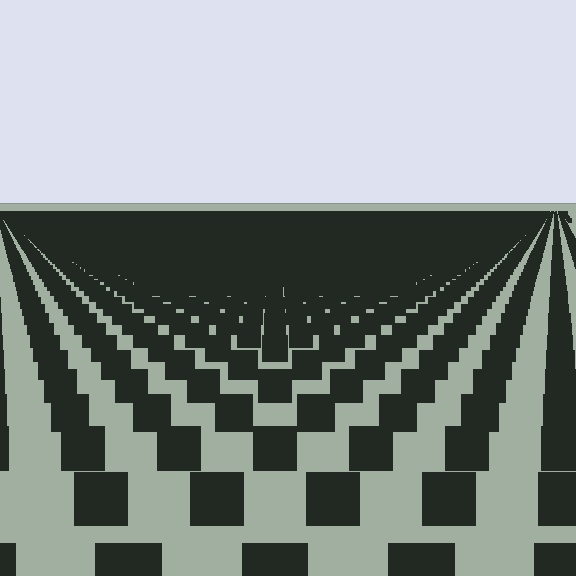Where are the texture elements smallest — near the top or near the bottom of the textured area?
Near the top.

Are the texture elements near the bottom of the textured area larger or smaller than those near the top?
Larger. Near the bottom, elements are closer to the viewer and appear at a bigger on-screen size.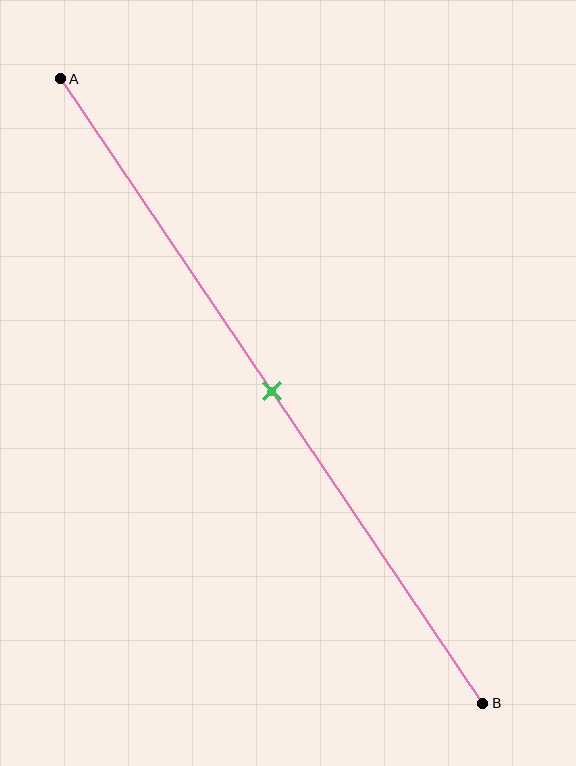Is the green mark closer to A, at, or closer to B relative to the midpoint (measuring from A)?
The green mark is approximately at the midpoint of segment AB.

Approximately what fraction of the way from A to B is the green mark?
The green mark is approximately 50% of the way from A to B.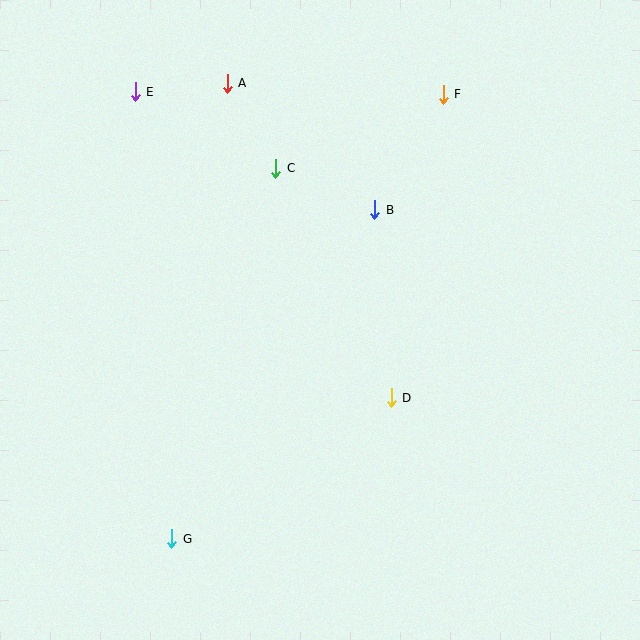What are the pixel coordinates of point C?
Point C is at (276, 168).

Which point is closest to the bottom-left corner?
Point G is closest to the bottom-left corner.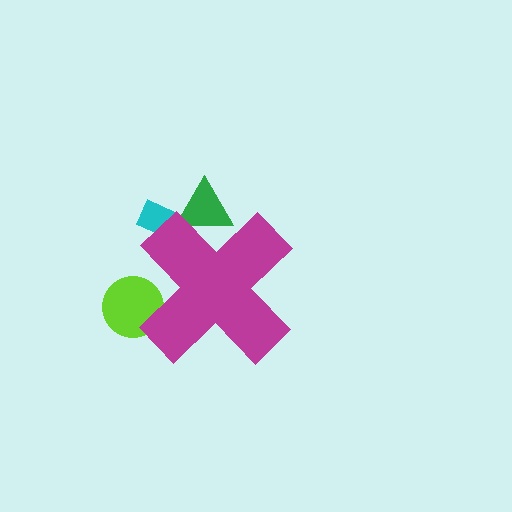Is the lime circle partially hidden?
Yes, the lime circle is partially hidden behind the magenta cross.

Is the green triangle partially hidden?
Yes, the green triangle is partially hidden behind the magenta cross.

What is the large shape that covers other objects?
A magenta cross.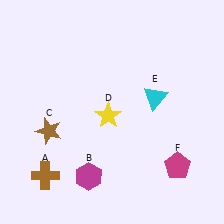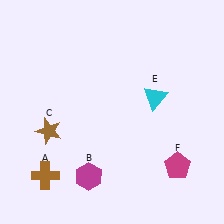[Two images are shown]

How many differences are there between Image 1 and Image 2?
There is 1 difference between the two images.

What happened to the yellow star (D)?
The yellow star (D) was removed in Image 2. It was in the bottom-left area of Image 1.